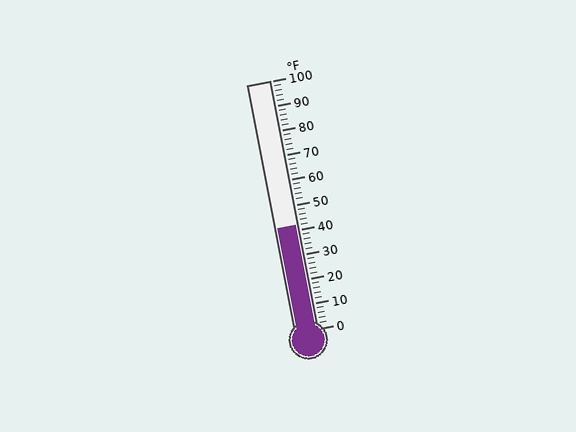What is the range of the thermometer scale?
The thermometer scale ranges from 0°F to 100°F.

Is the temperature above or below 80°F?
The temperature is below 80°F.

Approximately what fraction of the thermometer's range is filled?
The thermometer is filled to approximately 40% of its range.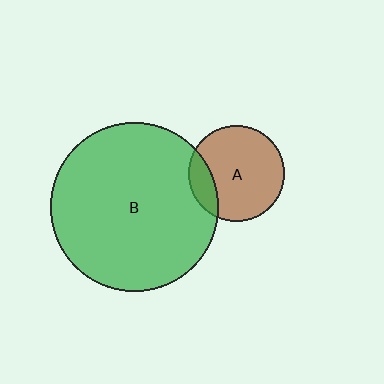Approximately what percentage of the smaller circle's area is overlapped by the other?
Approximately 15%.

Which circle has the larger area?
Circle B (green).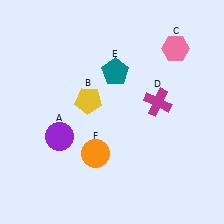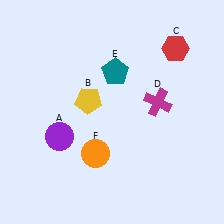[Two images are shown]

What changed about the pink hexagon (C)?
In Image 1, C is pink. In Image 2, it changed to red.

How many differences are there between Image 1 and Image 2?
There is 1 difference between the two images.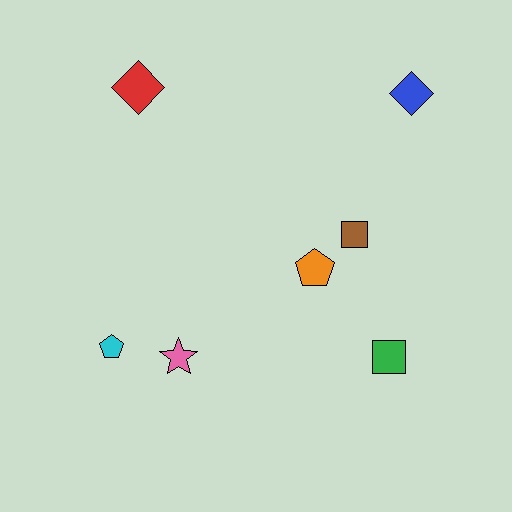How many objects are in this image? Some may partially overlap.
There are 7 objects.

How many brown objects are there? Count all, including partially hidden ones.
There is 1 brown object.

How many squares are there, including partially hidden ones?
There are 2 squares.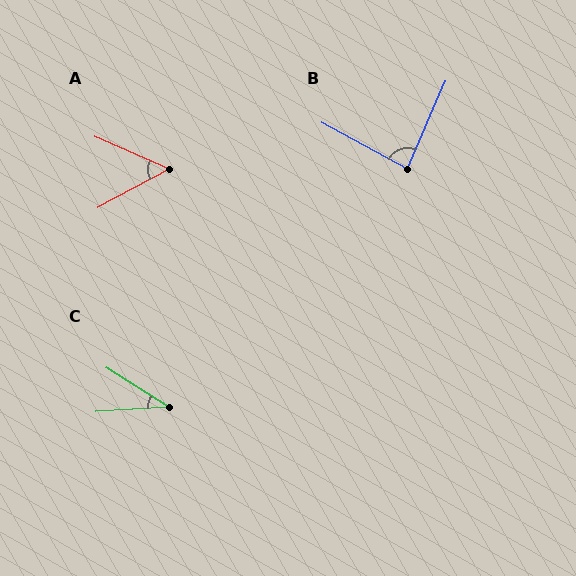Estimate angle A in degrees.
Approximately 52 degrees.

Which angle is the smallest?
C, at approximately 35 degrees.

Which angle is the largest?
B, at approximately 85 degrees.